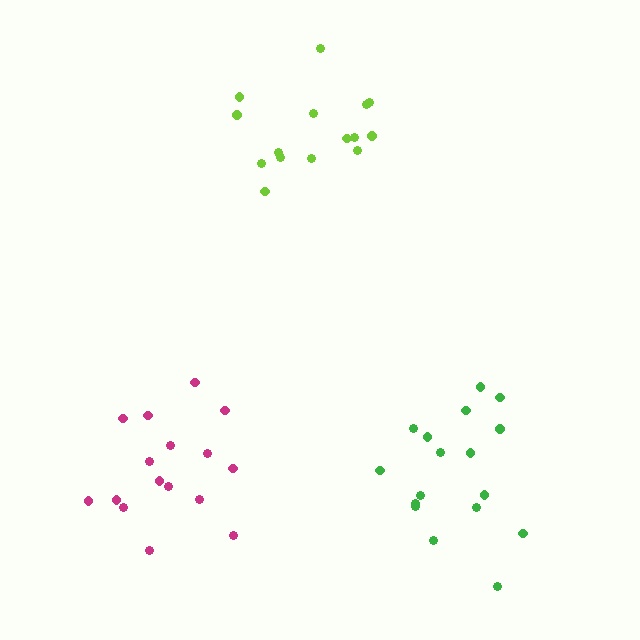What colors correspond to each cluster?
The clusters are colored: lime, green, magenta.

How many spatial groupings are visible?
There are 3 spatial groupings.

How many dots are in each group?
Group 1: 15 dots, Group 2: 17 dots, Group 3: 16 dots (48 total).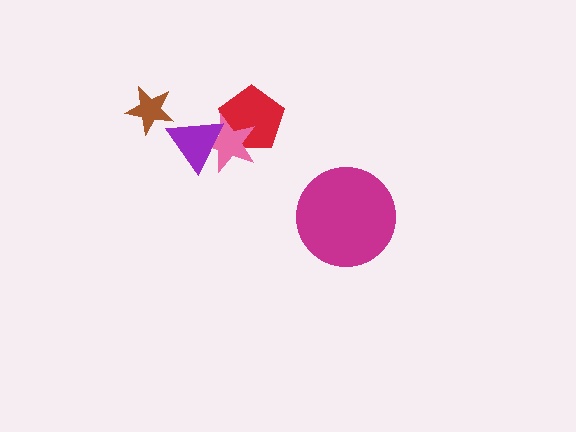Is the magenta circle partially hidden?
No, no other shape covers it.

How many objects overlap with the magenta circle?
0 objects overlap with the magenta circle.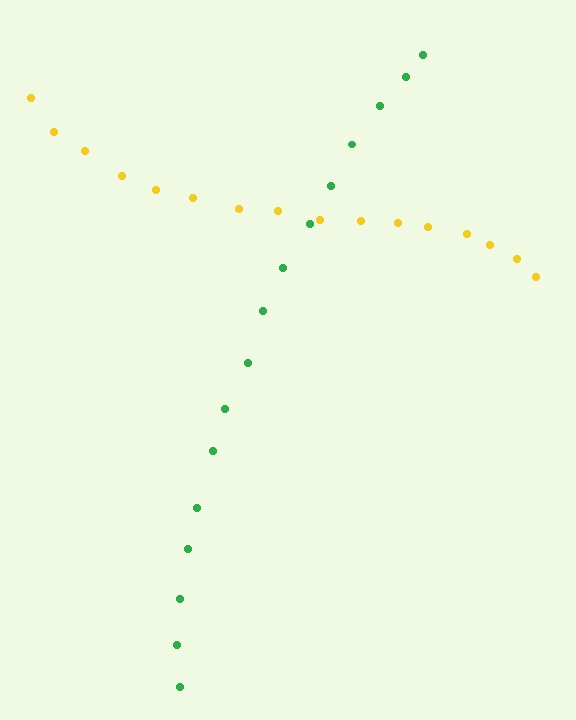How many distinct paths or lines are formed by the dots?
There are 2 distinct paths.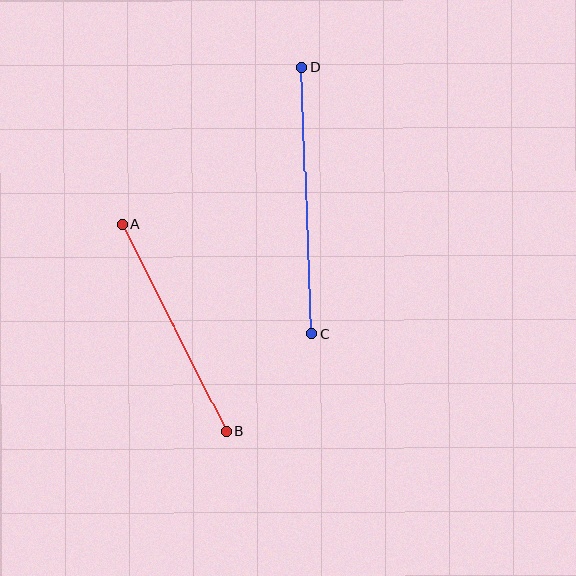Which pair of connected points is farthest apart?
Points C and D are farthest apart.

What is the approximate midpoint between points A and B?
The midpoint is at approximately (174, 328) pixels.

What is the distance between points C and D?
The distance is approximately 267 pixels.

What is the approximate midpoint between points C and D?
The midpoint is at approximately (307, 200) pixels.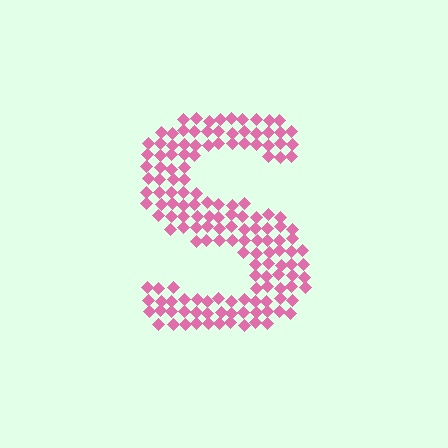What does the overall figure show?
The overall figure shows the letter S.